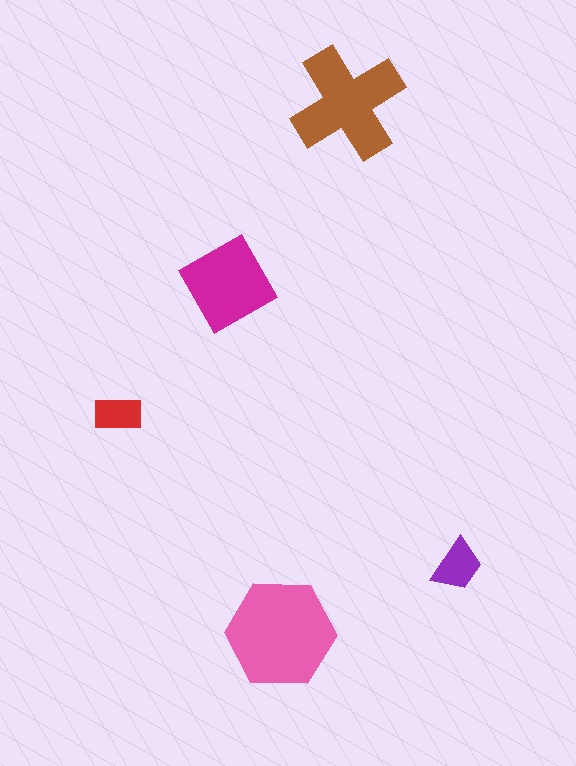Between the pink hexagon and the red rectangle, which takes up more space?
The pink hexagon.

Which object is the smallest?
The red rectangle.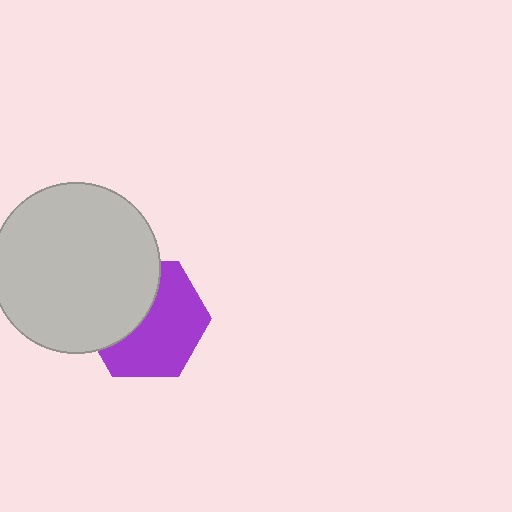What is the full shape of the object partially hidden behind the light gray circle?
The partially hidden object is a purple hexagon.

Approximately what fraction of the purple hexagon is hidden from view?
Roughly 41% of the purple hexagon is hidden behind the light gray circle.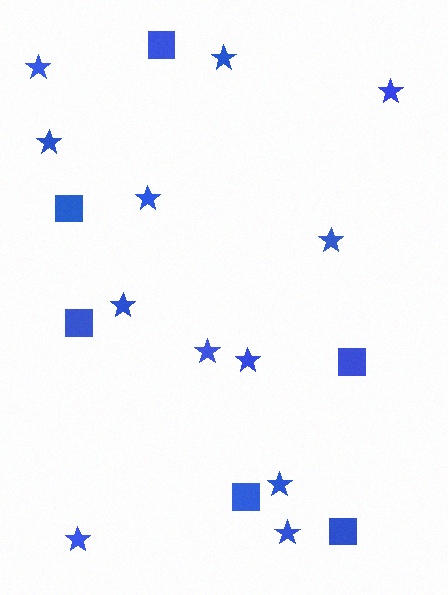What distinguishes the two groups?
There are 2 groups: one group of stars (12) and one group of squares (6).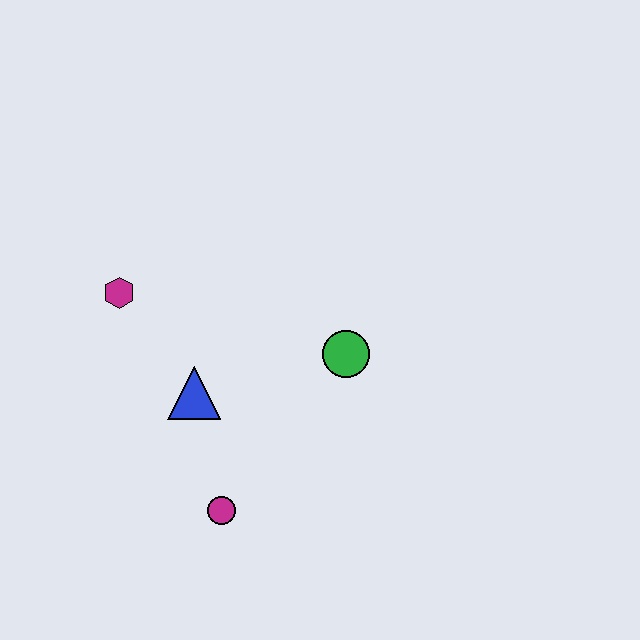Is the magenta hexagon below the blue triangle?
No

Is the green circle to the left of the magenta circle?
No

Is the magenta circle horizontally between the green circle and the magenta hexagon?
Yes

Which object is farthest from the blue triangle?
The green circle is farthest from the blue triangle.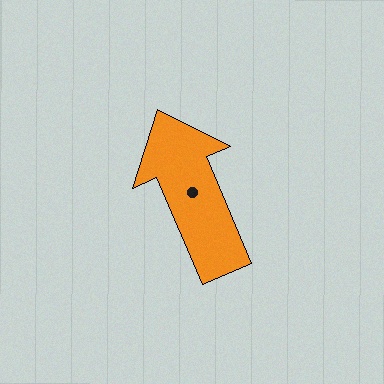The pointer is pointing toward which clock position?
Roughly 11 o'clock.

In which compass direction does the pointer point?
Northwest.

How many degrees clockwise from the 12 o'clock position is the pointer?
Approximately 337 degrees.